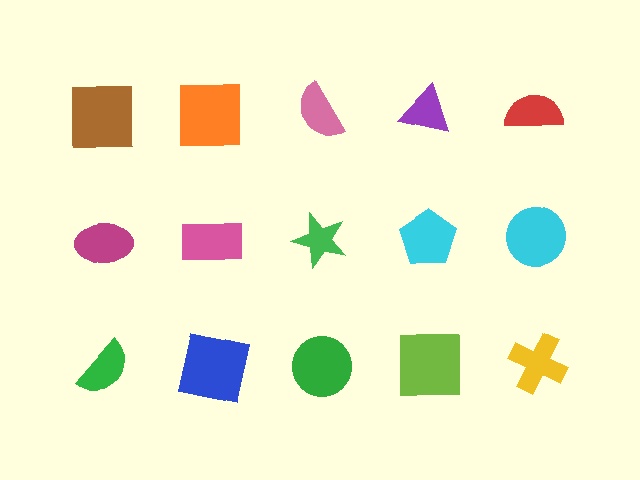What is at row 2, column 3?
A green star.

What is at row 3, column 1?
A green semicircle.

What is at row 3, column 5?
A yellow cross.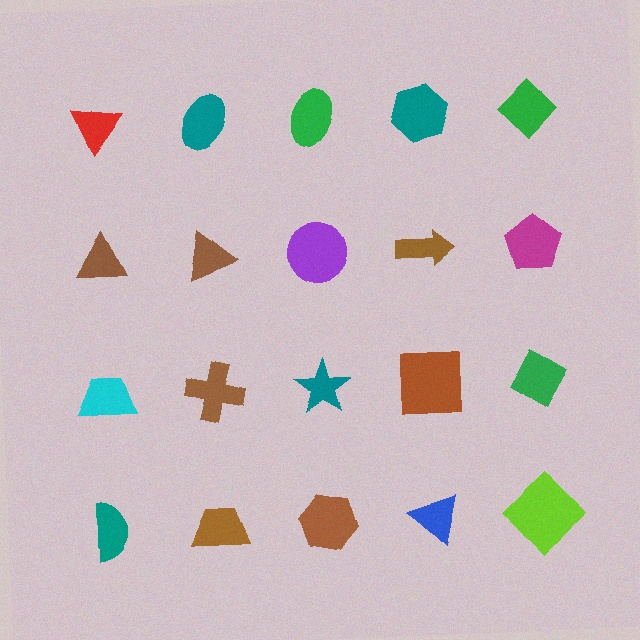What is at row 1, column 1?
A red triangle.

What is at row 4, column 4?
A blue triangle.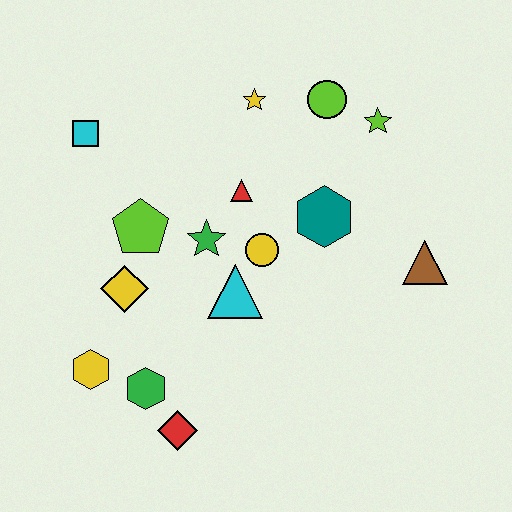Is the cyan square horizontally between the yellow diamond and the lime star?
No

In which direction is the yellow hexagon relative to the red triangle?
The yellow hexagon is below the red triangle.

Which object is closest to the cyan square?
The lime pentagon is closest to the cyan square.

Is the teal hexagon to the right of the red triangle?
Yes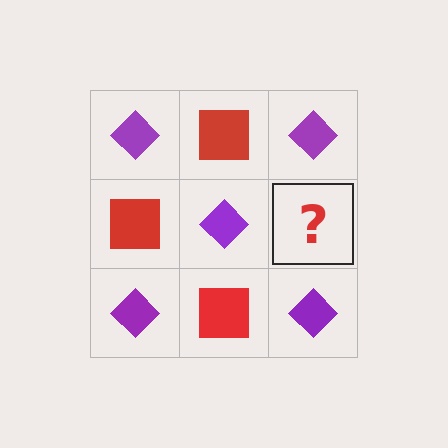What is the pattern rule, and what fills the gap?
The rule is that it alternates purple diamond and red square in a checkerboard pattern. The gap should be filled with a red square.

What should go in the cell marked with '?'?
The missing cell should contain a red square.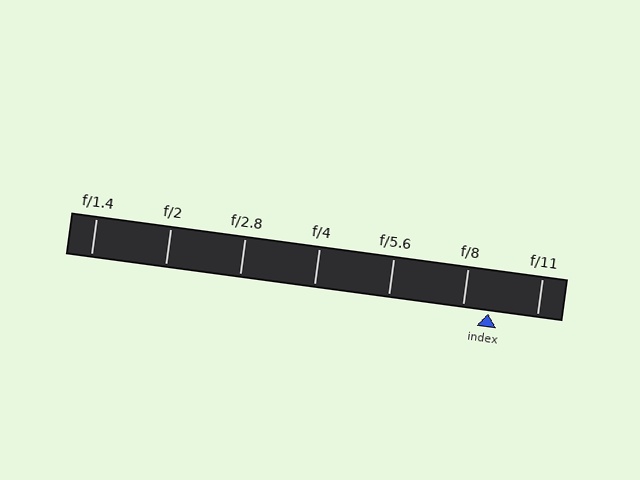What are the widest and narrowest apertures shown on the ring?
The widest aperture shown is f/1.4 and the narrowest is f/11.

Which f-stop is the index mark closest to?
The index mark is closest to f/8.